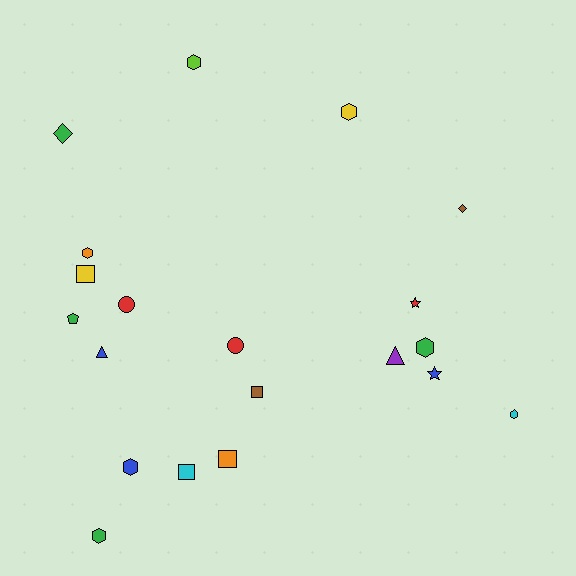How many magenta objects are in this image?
There are no magenta objects.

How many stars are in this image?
There are 2 stars.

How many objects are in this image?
There are 20 objects.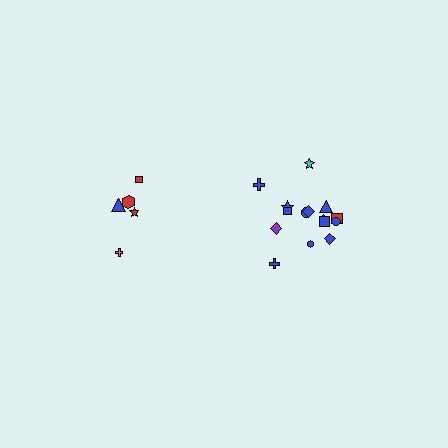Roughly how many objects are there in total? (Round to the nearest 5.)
Roughly 20 objects in total.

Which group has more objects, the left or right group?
The right group.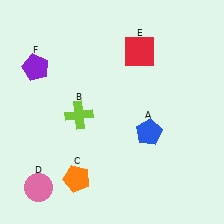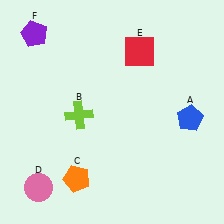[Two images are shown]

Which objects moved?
The objects that moved are: the blue pentagon (A), the purple pentagon (F).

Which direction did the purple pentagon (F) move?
The purple pentagon (F) moved up.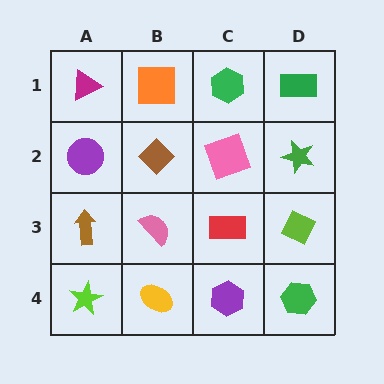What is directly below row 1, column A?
A purple circle.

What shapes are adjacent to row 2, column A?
A magenta triangle (row 1, column A), a brown arrow (row 3, column A), a brown diamond (row 2, column B).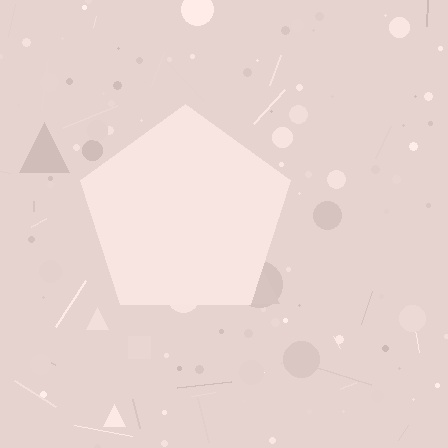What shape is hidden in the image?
A pentagon is hidden in the image.